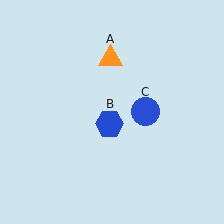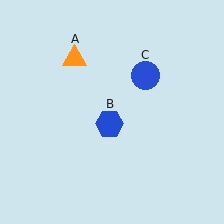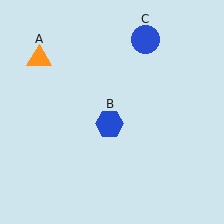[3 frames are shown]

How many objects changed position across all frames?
2 objects changed position: orange triangle (object A), blue circle (object C).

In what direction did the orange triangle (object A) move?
The orange triangle (object A) moved left.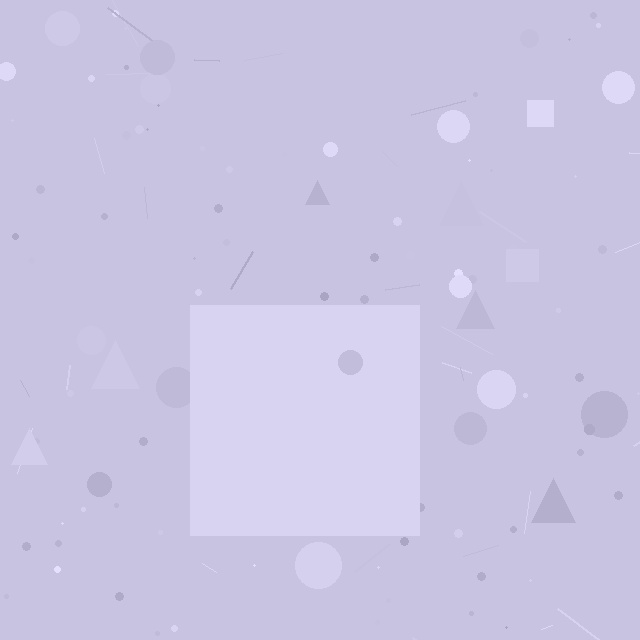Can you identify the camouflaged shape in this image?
The camouflaged shape is a square.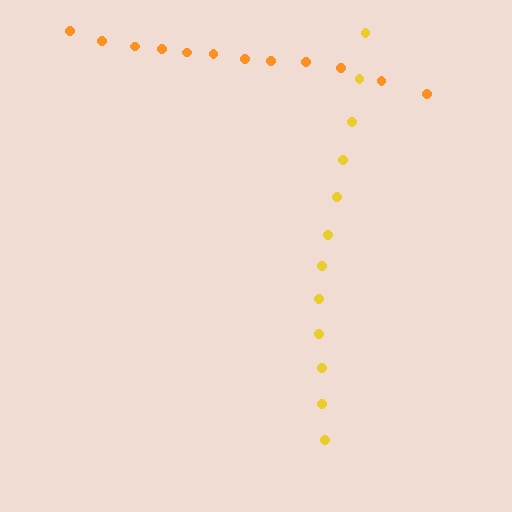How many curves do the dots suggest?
There are 2 distinct paths.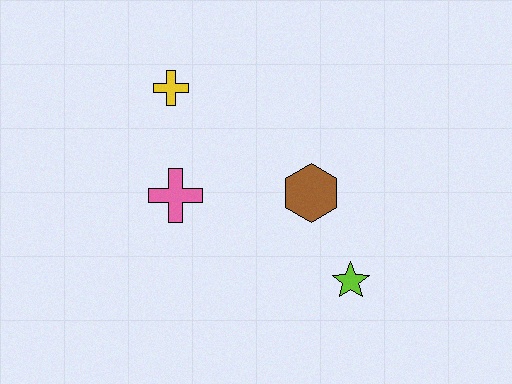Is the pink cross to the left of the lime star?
Yes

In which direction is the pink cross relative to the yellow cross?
The pink cross is below the yellow cross.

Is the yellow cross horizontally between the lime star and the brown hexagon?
No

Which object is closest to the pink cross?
The yellow cross is closest to the pink cross.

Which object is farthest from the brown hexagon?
The yellow cross is farthest from the brown hexagon.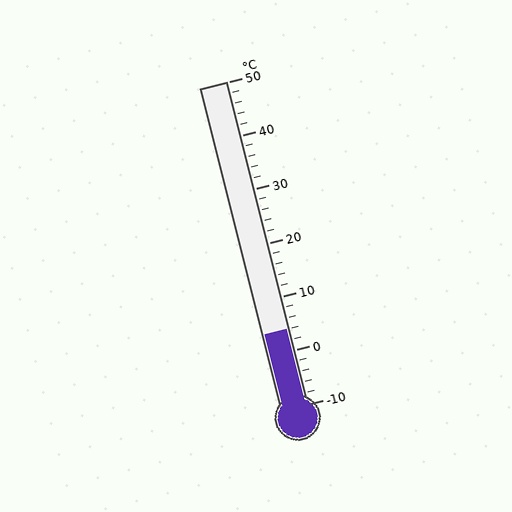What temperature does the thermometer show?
The thermometer shows approximately 4°C.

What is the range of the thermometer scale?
The thermometer scale ranges from -10°C to 50°C.